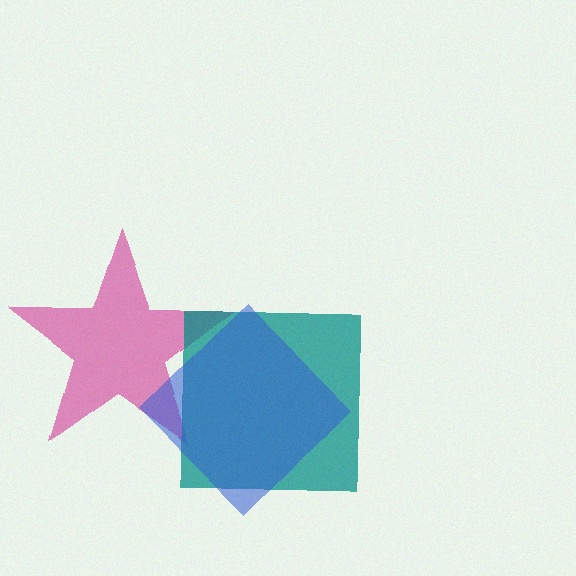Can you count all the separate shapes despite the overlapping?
Yes, there are 3 separate shapes.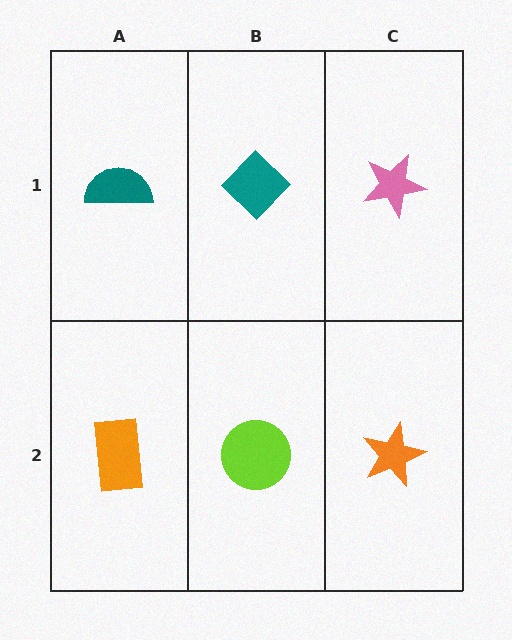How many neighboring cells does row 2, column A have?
2.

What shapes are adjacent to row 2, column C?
A pink star (row 1, column C), a lime circle (row 2, column B).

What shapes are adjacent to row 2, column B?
A teal diamond (row 1, column B), an orange rectangle (row 2, column A), an orange star (row 2, column C).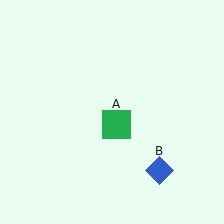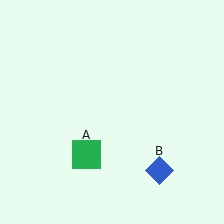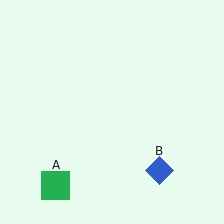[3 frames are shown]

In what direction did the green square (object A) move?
The green square (object A) moved down and to the left.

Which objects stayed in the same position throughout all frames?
Blue diamond (object B) remained stationary.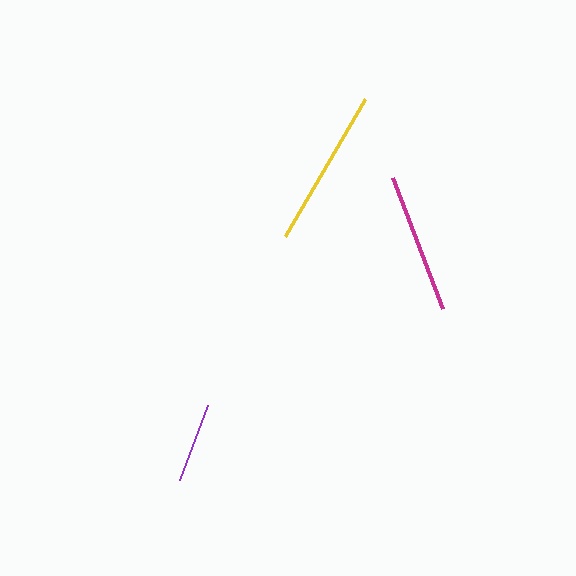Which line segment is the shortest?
The purple line is the shortest at approximately 80 pixels.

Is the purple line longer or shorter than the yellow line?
The yellow line is longer than the purple line.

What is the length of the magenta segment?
The magenta segment is approximately 140 pixels long.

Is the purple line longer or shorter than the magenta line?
The magenta line is longer than the purple line.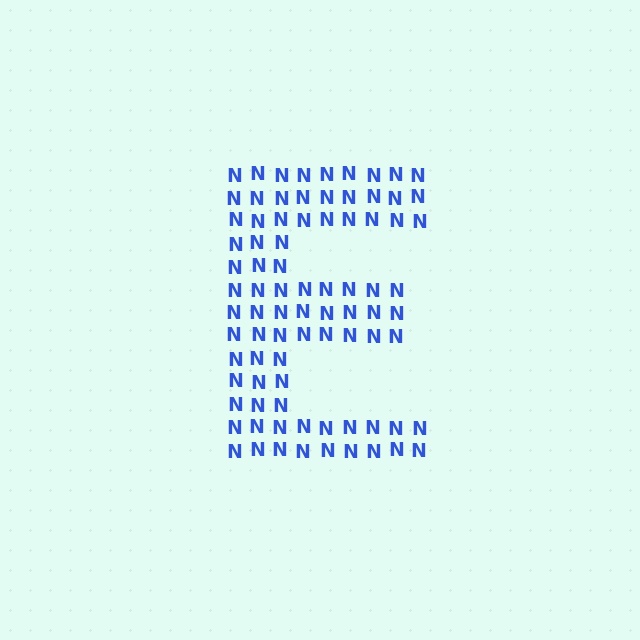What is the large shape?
The large shape is the letter E.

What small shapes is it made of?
It is made of small letter N's.